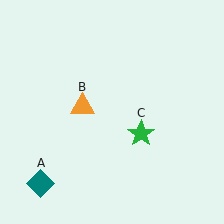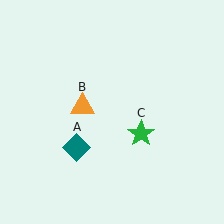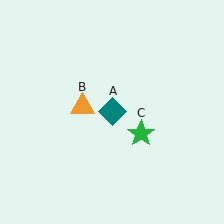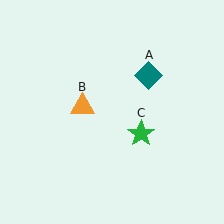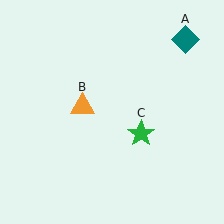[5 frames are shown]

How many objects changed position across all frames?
1 object changed position: teal diamond (object A).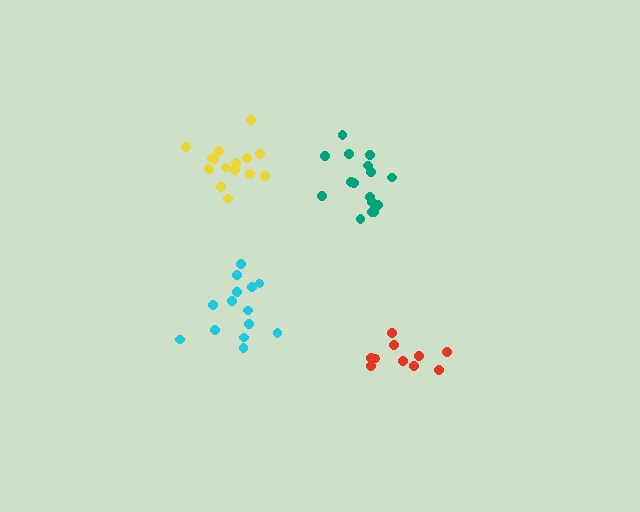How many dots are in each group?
Group 1: 10 dots, Group 2: 15 dots, Group 3: 16 dots, Group 4: 14 dots (55 total).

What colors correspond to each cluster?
The clusters are colored: red, yellow, teal, cyan.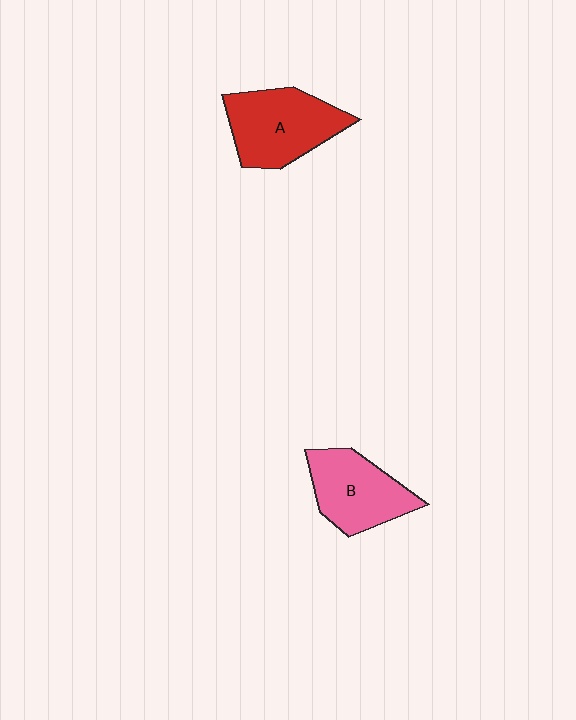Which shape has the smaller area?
Shape B (pink).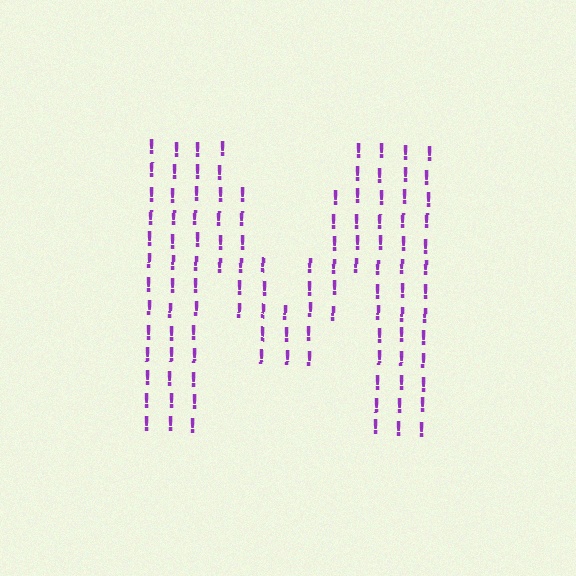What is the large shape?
The large shape is the letter M.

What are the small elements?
The small elements are exclamation marks.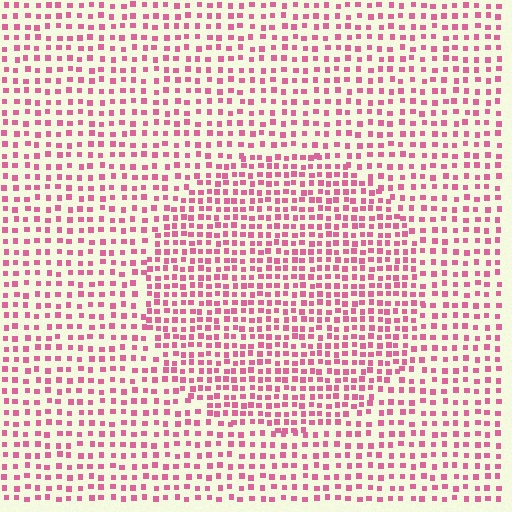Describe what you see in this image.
The image contains small pink elements arranged at two different densities. A circle-shaped region is visible where the elements are more densely packed than the surrounding area.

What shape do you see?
I see a circle.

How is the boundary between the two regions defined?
The boundary is defined by a change in element density (approximately 1.6x ratio). All elements are the same color, size, and shape.